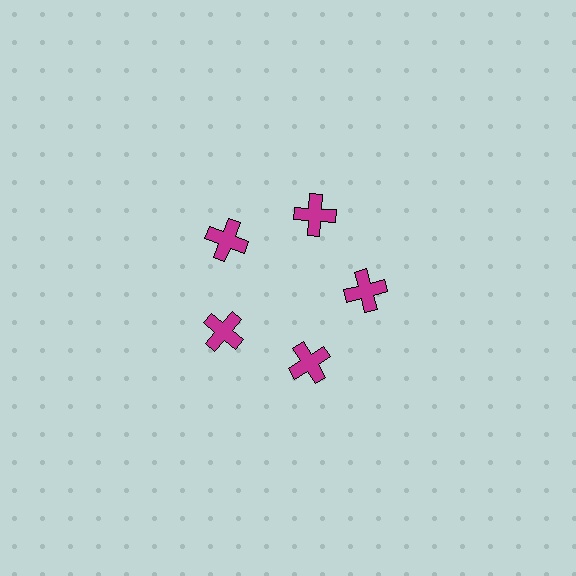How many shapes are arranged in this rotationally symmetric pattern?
There are 5 shapes, arranged in 5 groups of 1.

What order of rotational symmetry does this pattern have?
This pattern has 5-fold rotational symmetry.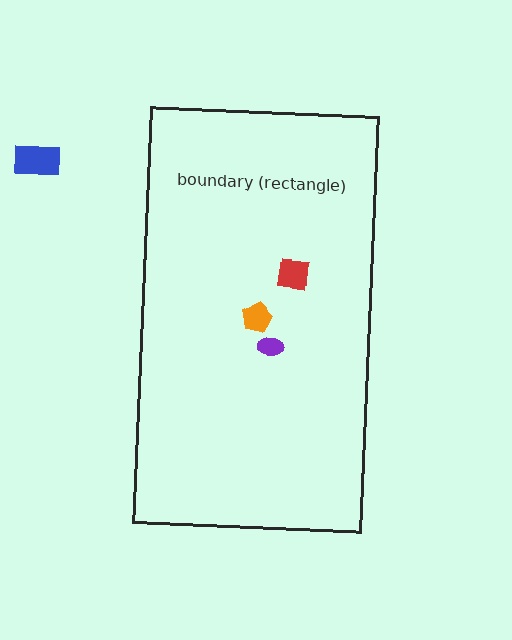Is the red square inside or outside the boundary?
Inside.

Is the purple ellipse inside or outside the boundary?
Inside.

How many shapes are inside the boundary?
3 inside, 1 outside.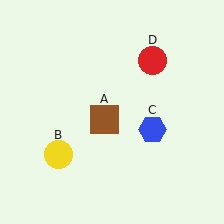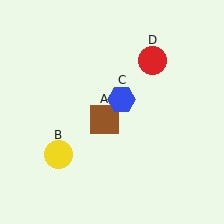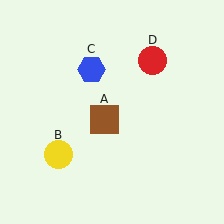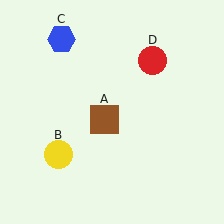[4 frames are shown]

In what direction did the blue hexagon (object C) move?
The blue hexagon (object C) moved up and to the left.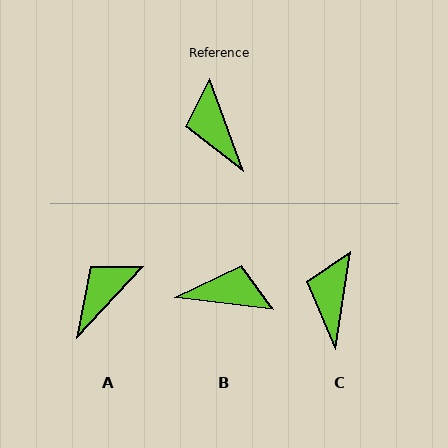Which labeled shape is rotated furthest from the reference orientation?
B, about 117 degrees away.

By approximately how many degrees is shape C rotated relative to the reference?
Approximately 29 degrees clockwise.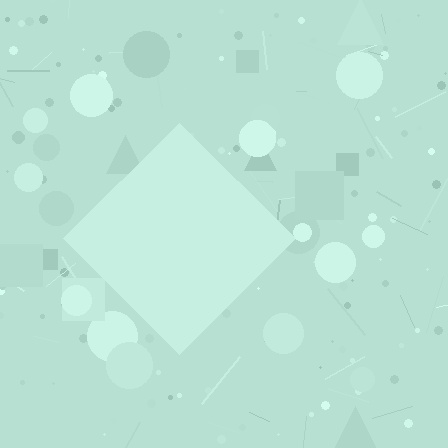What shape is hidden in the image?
A diamond is hidden in the image.